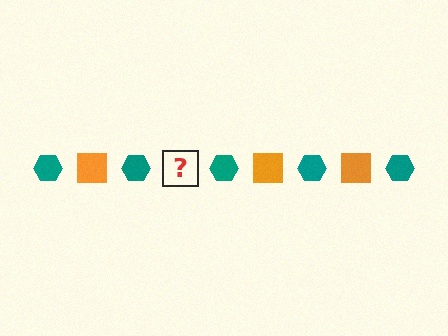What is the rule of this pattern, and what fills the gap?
The rule is that the pattern alternates between teal hexagon and orange square. The gap should be filled with an orange square.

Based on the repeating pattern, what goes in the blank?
The blank should be an orange square.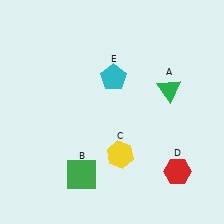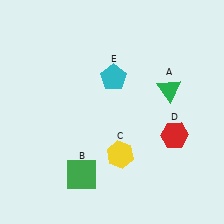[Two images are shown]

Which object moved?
The red hexagon (D) moved up.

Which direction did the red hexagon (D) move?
The red hexagon (D) moved up.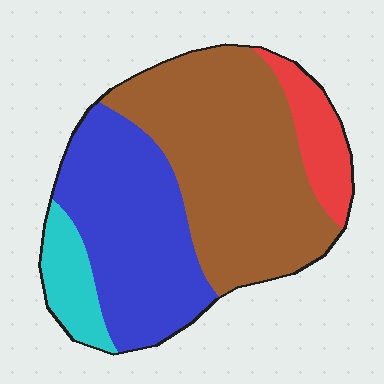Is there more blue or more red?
Blue.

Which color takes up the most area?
Brown, at roughly 45%.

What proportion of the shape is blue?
Blue covers about 35% of the shape.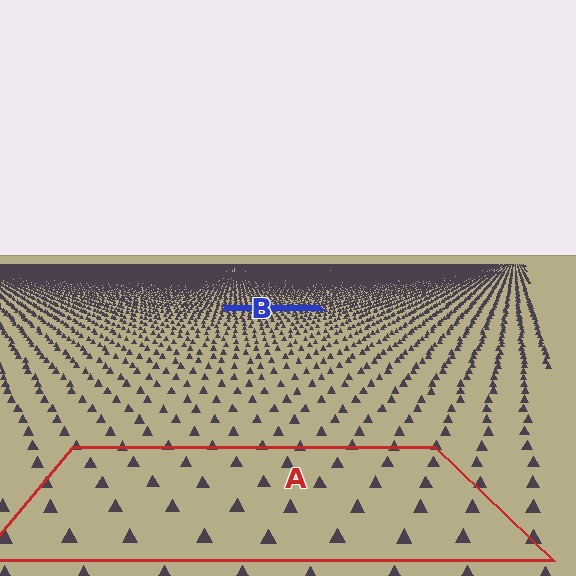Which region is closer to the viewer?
Region A is closer. The texture elements there are larger and more spread out.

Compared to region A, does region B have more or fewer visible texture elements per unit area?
Region B has more texture elements per unit area — they are packed more densely because it is farther away.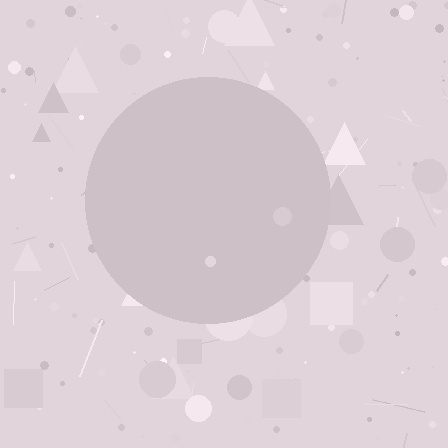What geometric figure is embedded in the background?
A circle is embedded in the background.